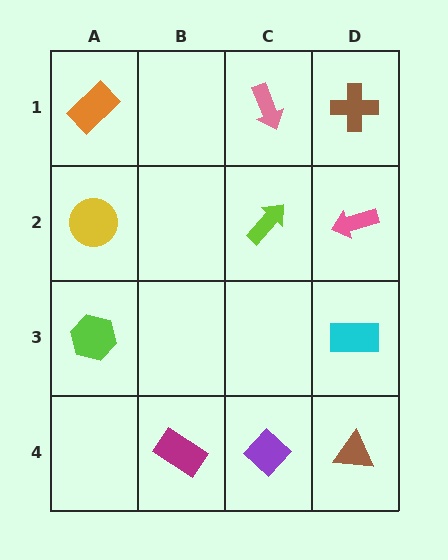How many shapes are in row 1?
3 shapes.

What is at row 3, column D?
A cyan rectangle.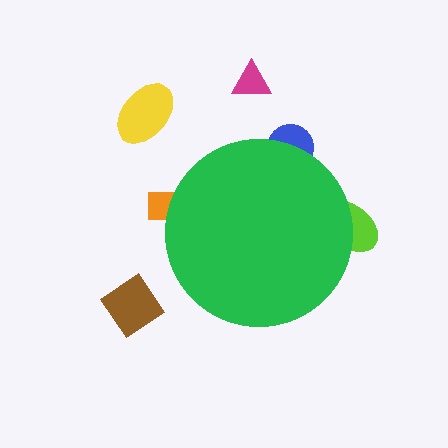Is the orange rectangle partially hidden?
Yes, the orange rectangle is partially hidden behind the green circle.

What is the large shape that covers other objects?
A green circle.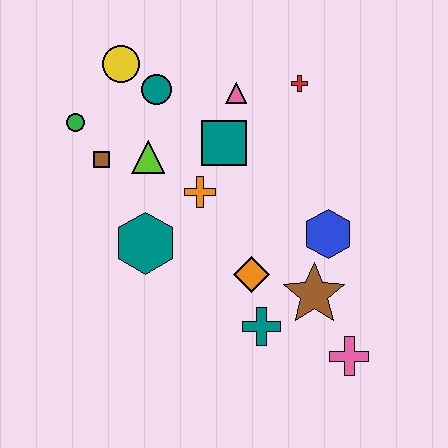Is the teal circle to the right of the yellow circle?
Yes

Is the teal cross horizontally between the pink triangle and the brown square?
No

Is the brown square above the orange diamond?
Yes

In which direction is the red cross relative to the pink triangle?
The red cross is to the right of the pink triangle.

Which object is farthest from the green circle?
The pink cross is farthest from the green circle.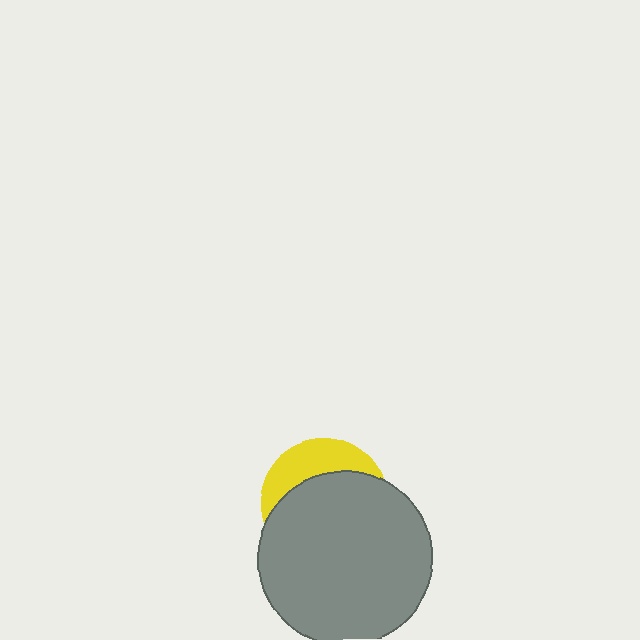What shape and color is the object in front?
The object in front is a gray circle.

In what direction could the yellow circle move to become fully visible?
The yellow circle could move up. That would shift it out from behind the gray circle entirely.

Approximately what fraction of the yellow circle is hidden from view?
Roughly 69% of the yellow circle is hidden behind the gray circle.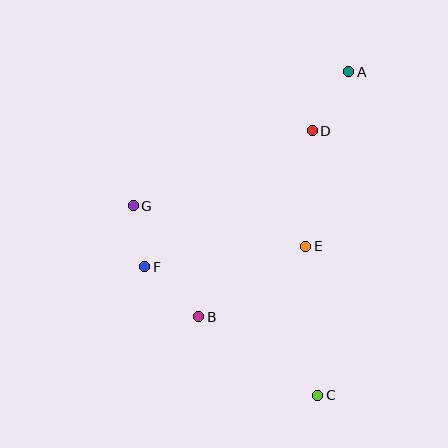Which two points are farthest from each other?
Points A and C are farthest from each other.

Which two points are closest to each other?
Points F and G are closest to each other.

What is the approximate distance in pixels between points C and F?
The distance between C and F is approximately 215 pixels.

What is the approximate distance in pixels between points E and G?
The distance between E and G is approximately 177 pixels.